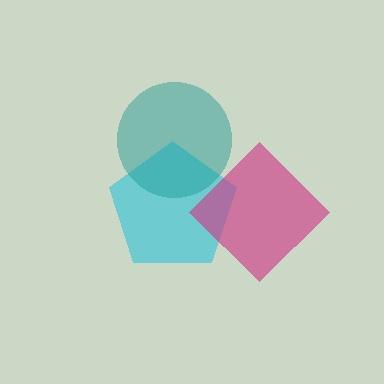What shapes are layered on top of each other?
The layered shapes are: a cyan pentagon, a magenta diamond, a teal circle.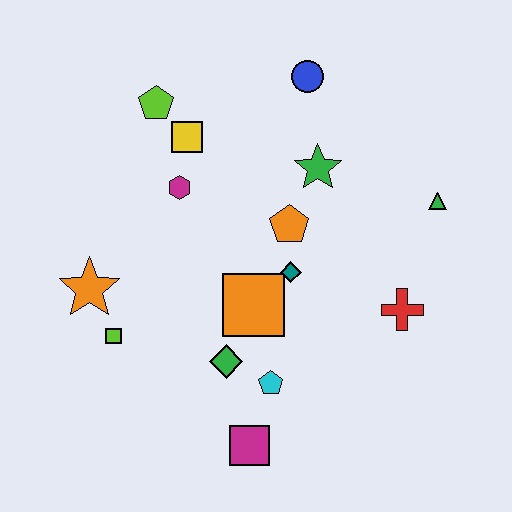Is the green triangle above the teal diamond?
Yes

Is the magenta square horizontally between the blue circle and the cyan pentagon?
No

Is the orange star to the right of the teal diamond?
No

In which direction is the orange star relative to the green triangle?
The orange star is to the left of the green triangle.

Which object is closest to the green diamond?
The cyan pentagon is closest to the green diamond.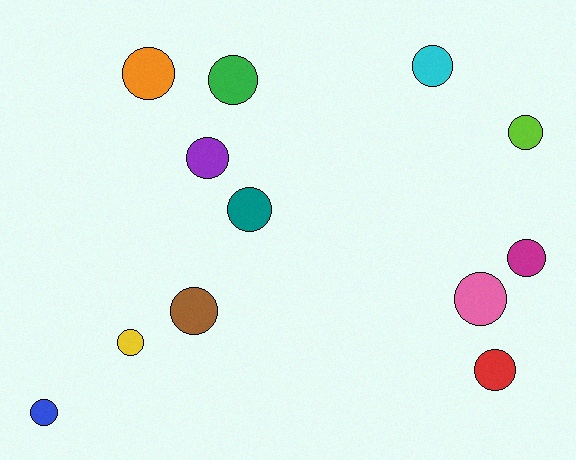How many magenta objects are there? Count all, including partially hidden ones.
There is 1 magenta object.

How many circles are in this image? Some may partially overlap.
There are 12 circles.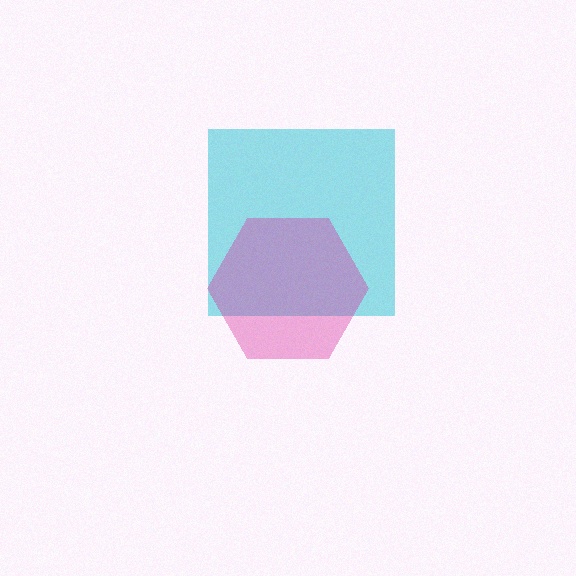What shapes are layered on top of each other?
The layered shapes are: a cyan square, a magenta hexagon.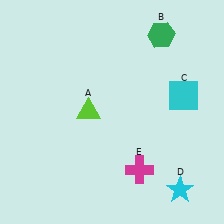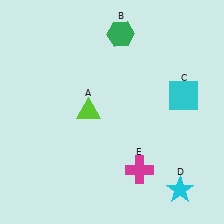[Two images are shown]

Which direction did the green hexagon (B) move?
The green hexagon (B) moved left.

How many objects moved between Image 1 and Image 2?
1 object moved between the two images.